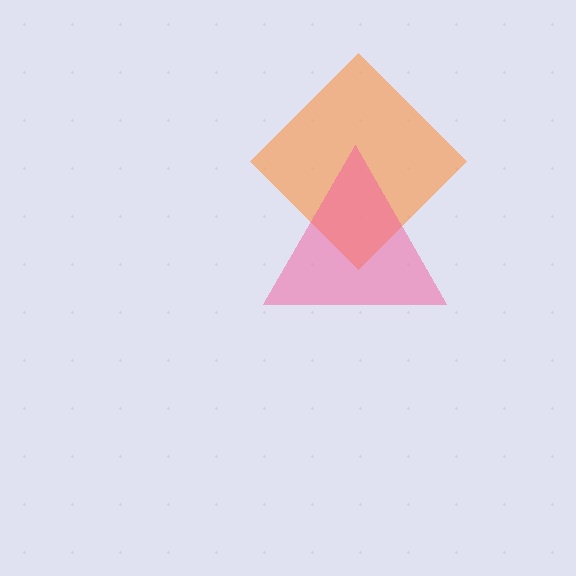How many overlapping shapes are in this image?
There are 2 overlapping shapes in the image.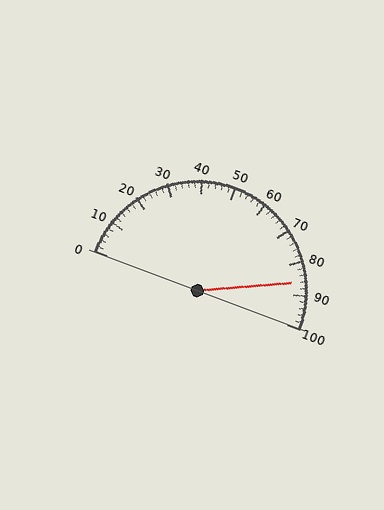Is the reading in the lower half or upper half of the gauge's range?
The reading is in the upper half of the range (0 to 100).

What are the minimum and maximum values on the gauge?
The gauge ranges from 0 to 100.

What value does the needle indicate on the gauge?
The needle indicates approximately 86.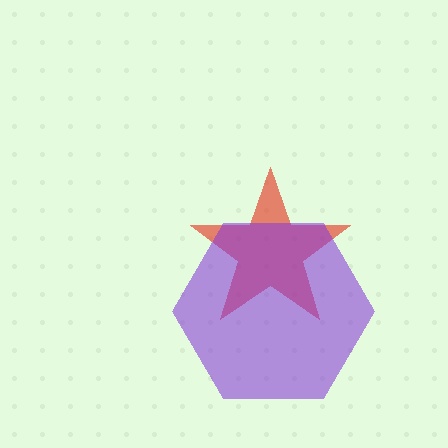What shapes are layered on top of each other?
The layered shapes are: a red star, a purple hexagon.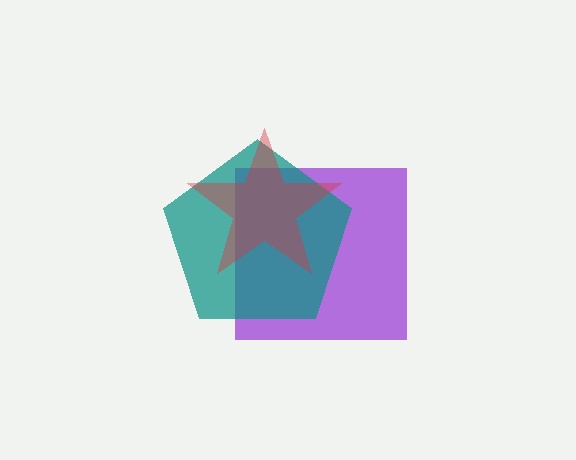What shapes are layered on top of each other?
The layered shapes are: a purple square, a teal pentagon, a red star.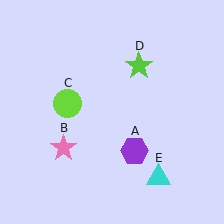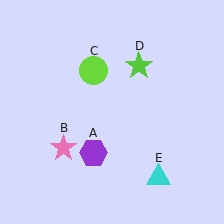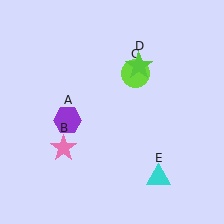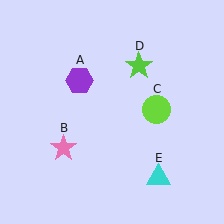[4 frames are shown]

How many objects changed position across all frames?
2 objects changed position: purple hexagon (object A), lime circle (object C).